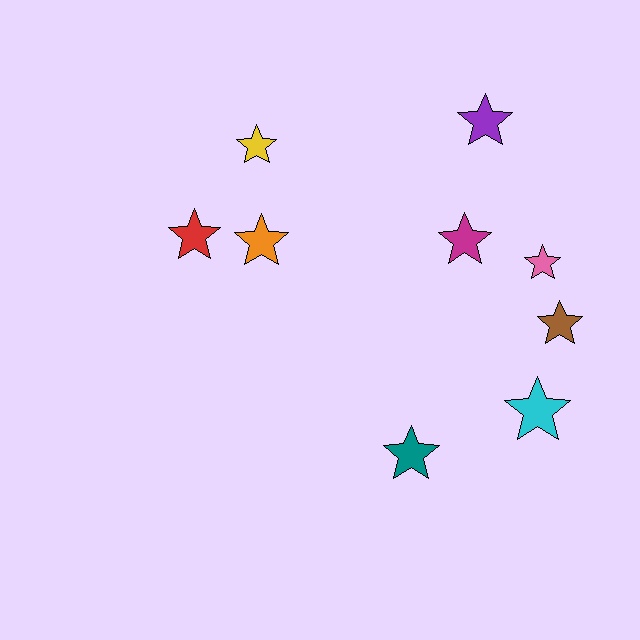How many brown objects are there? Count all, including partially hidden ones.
There is 1 brown object.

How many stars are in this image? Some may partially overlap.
There are 9 stars.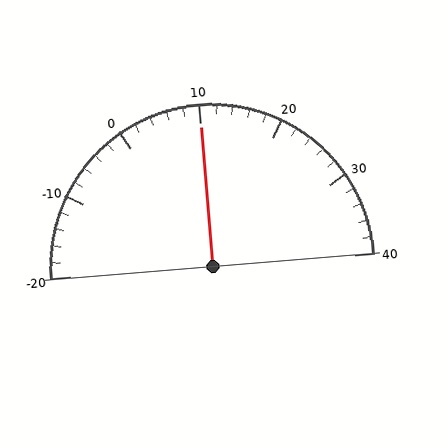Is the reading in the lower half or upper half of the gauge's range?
The reading is in the upper half of the range (-20 to 40).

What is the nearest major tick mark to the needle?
The nearest major tick mark is 10.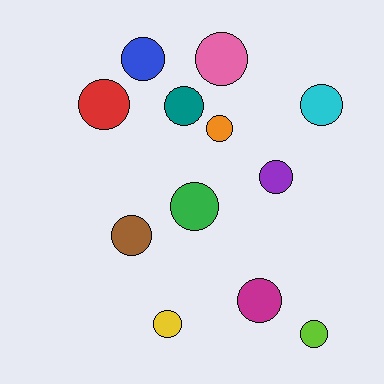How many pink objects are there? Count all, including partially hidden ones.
There is 1 pink object.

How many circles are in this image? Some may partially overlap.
There are 12 circles.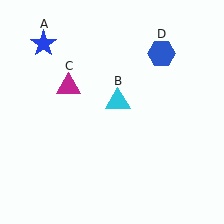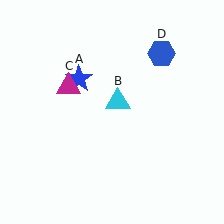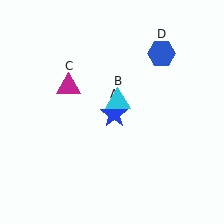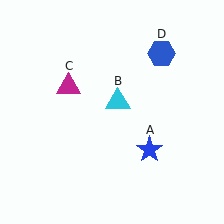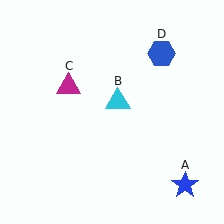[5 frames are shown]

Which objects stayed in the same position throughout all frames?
Cyan triangle (object B) and magenta triangle (object C) and blue hexagon (object D) remained stationary.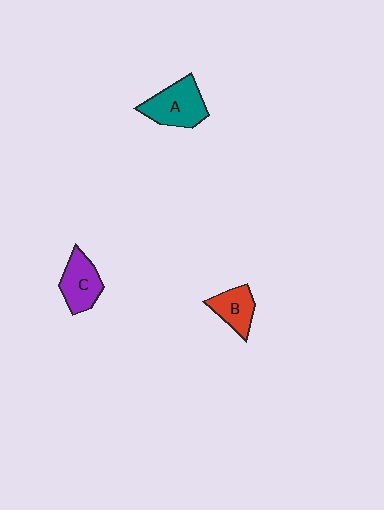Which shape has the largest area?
Shape A (teal).